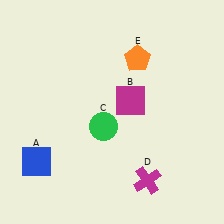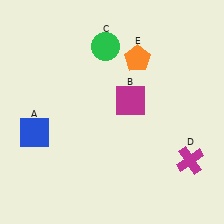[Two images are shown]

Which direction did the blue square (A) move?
The blue square (A) moved up.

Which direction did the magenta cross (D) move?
The magenta cross (D) moved right.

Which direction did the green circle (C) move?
The green circle (C) moved up.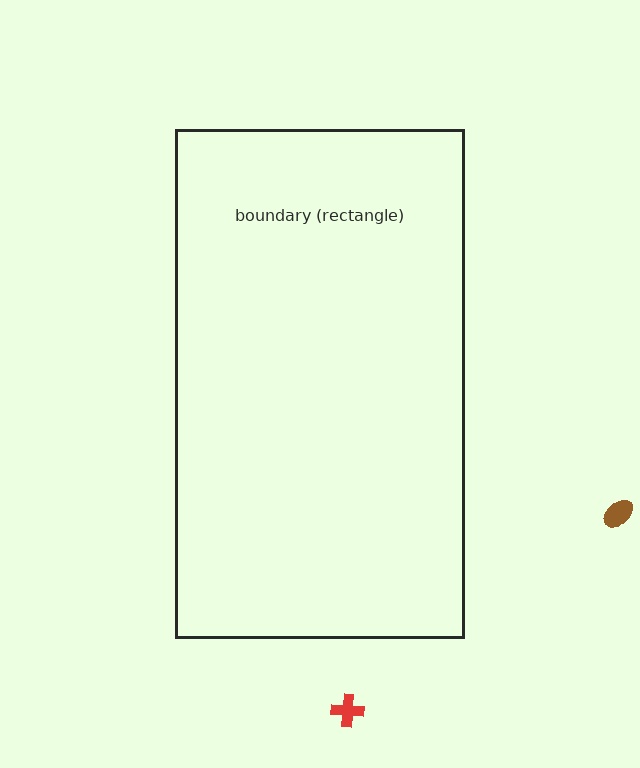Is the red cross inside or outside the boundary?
Outside.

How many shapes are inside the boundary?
0 inside, 2 outside.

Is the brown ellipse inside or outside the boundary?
Outside.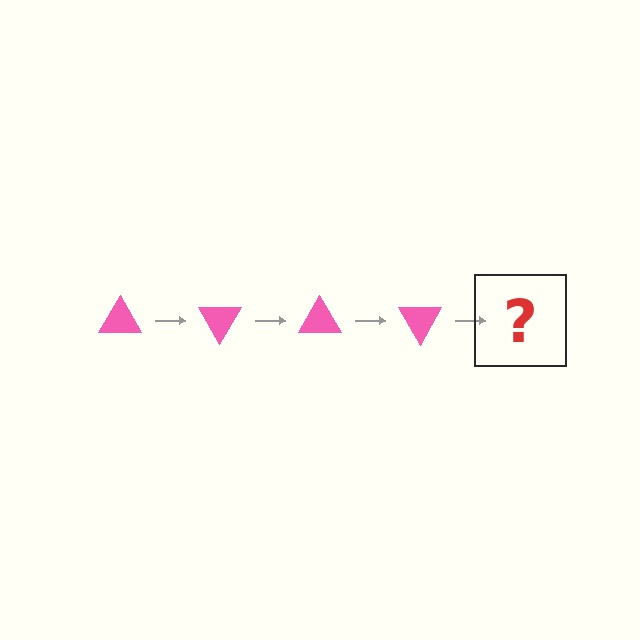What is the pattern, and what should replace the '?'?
The pattern is that the triangle rotates 60 degrees each step. The '?' should be a pink triangle rotated 240 degrees.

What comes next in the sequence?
The next element should be a pink triangle rotated 240 degrees.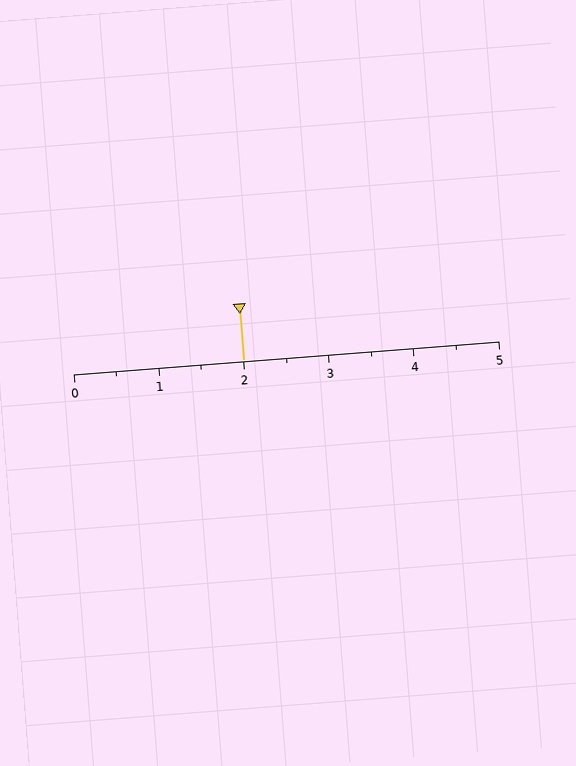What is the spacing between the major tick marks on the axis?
The major ticks are spaced 1 apart.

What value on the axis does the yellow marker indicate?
The marker indicates approximately 2.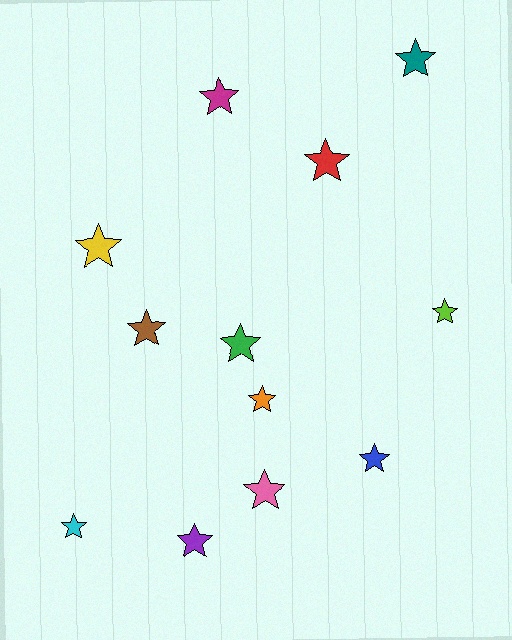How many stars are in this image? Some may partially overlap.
There are 12 stars.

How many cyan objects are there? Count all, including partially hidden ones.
There is 1 cyan object.